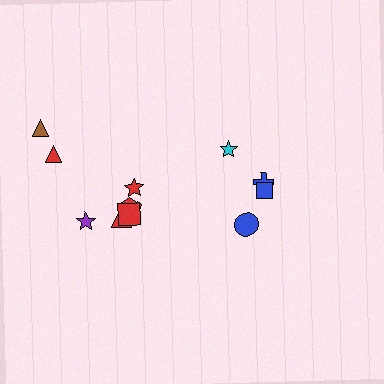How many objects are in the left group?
There are 7 objects.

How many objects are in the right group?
There are 4 objects.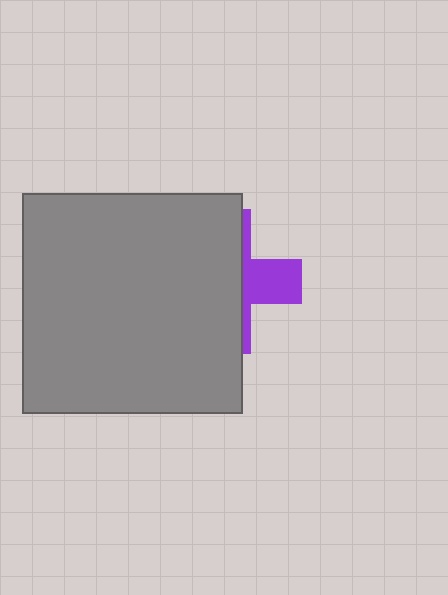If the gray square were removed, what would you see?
You would see the complete purple cross.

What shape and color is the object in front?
The object in front is a gray square.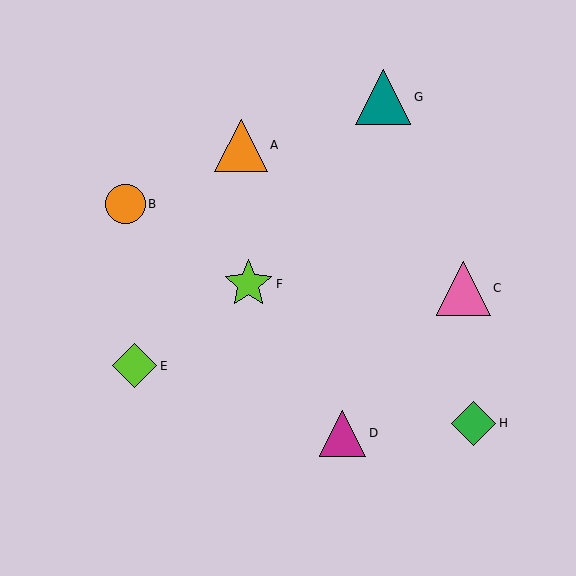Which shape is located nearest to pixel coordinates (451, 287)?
The pink triangle (labeled C) at (463, 288) is nearest to that location.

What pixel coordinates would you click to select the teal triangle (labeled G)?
Click at (383, 97) to select the teal triangle G.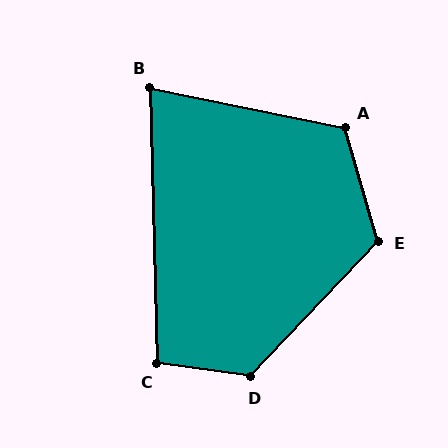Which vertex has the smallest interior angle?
B, at approximately 77 degrees.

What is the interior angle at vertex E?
Approximately 121 degrees (obtuse).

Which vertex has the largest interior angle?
D, at approximately 125 degrees.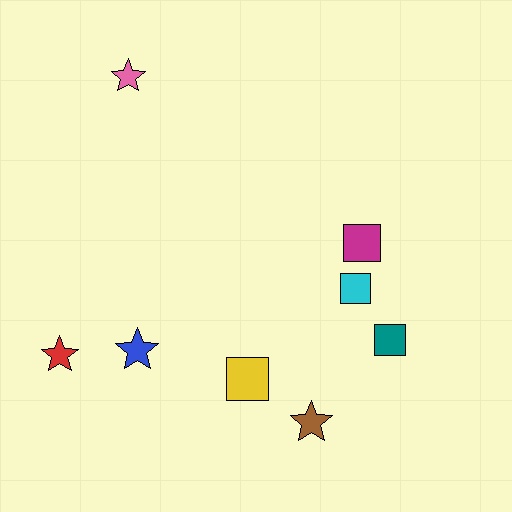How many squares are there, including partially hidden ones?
There are 4 squares.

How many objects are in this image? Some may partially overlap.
There are 8 objects.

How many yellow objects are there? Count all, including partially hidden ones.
There is 1 yellow object.